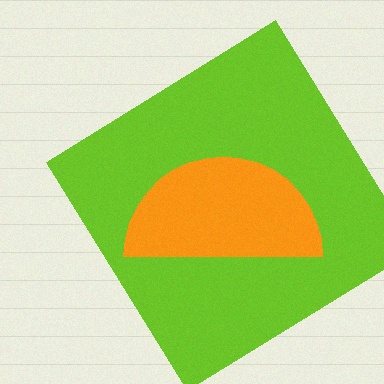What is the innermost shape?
The orange semicircle.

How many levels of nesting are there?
2.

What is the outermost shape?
The lime diamond.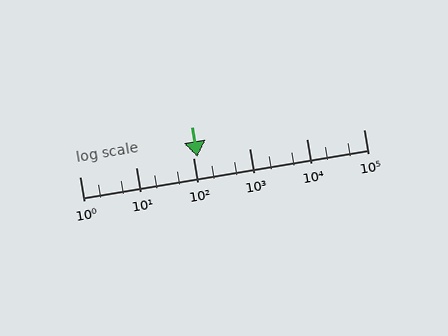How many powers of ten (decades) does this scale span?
The scale spans 5 decades, from 1 to 100000.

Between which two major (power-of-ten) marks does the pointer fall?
The pointer is between 100 and 1000.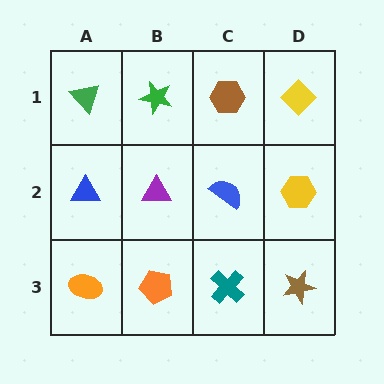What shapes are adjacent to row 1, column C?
A blue semicircle (row 2, column C), a green star (row 1, column B), a yellow diamond (row 1, column D).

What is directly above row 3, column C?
A blue semicircle.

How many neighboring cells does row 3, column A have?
2.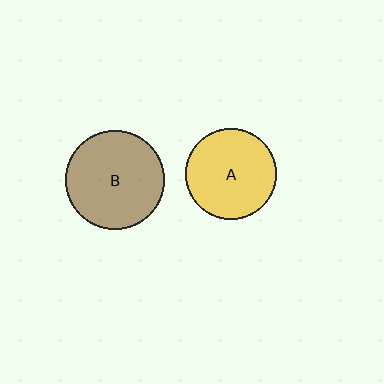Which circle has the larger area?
Circle B (brown).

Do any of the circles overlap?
No, none of the circles overlap.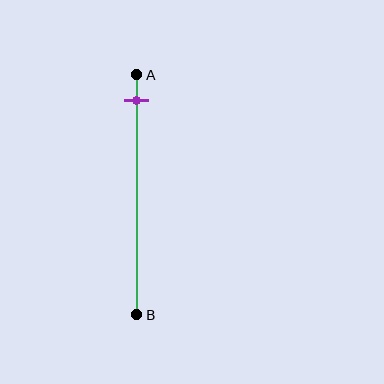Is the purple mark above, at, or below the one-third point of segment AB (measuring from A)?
The purple mark is above the one-third point of segment AB.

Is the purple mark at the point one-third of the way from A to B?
No, the mark is at about 10% from A, not at the 33% one-third point.